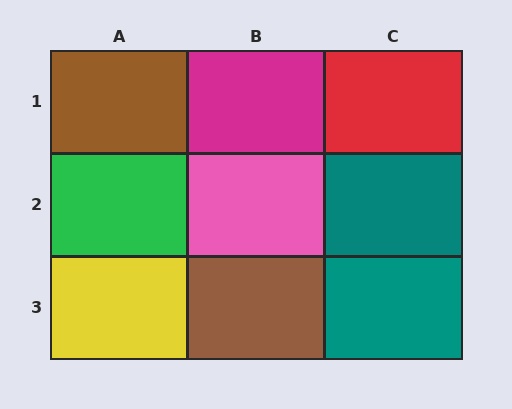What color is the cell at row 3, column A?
Yellow.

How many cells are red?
1 cell is red.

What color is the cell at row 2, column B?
Pink.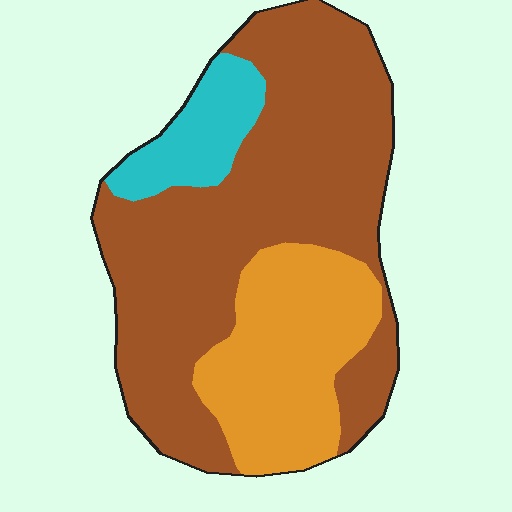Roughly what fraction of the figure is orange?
Orange covers around 25% of the figure.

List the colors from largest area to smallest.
From largest to smallest: brown, orange, cyan.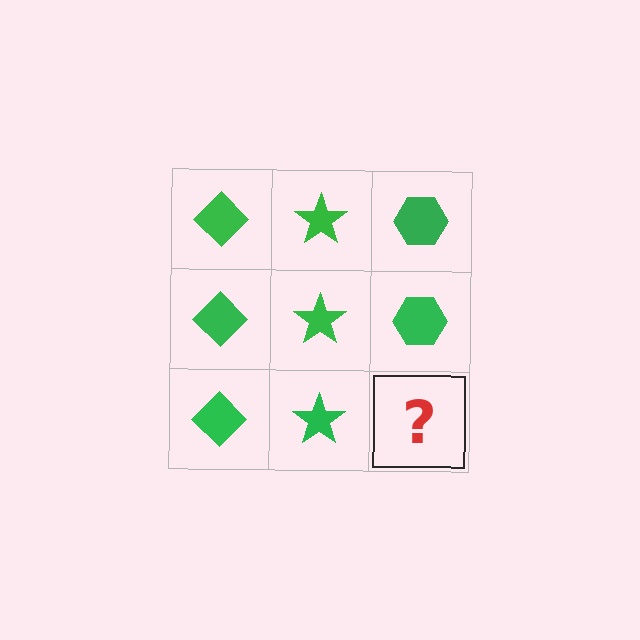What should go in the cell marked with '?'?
The missing cell should contain a green hexagon.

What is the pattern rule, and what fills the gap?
The rule is that each column has a consistent shape. The gap should be filled with a green hexagon.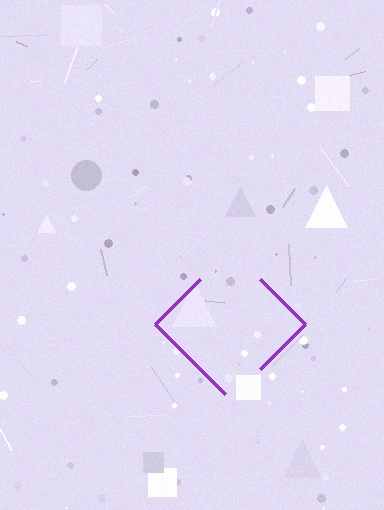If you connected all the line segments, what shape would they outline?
They would outline a diamond.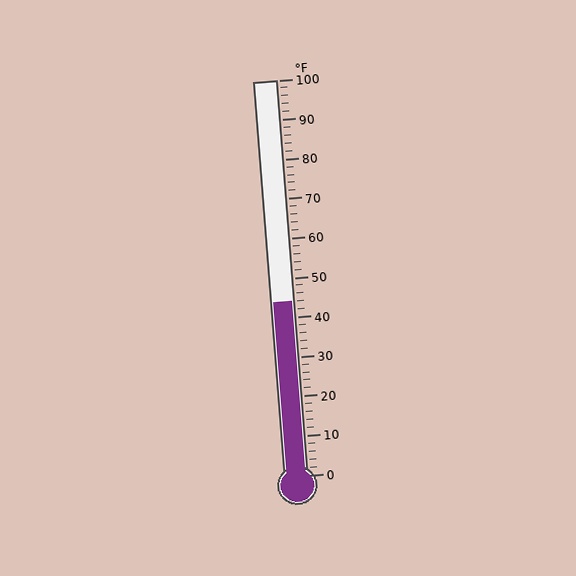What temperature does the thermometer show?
The thermometer shows approximately 44°F.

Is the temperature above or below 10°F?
The temperature is above 10°F.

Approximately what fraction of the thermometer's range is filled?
The thermometer is filled to approximately 45% of its range.